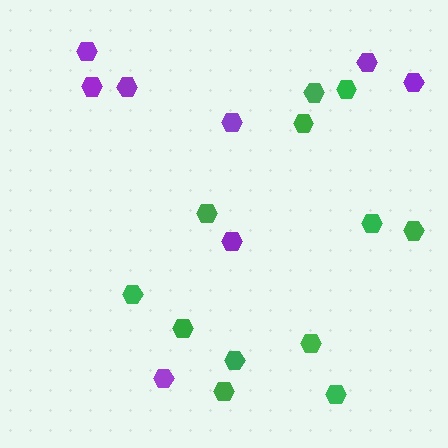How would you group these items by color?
There are 2 groups: one group of green hexagons (12) and one group of purple hexagons (8).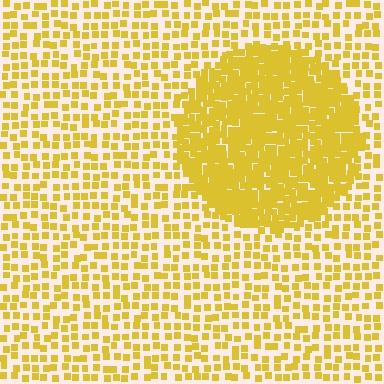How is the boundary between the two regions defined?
The boundary is defined by a change in element density (approximately 2.5x ratio). All elements are the same color, size, and shape.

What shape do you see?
I see a circle.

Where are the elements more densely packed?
The elements are more densely packed inside the circle boundary.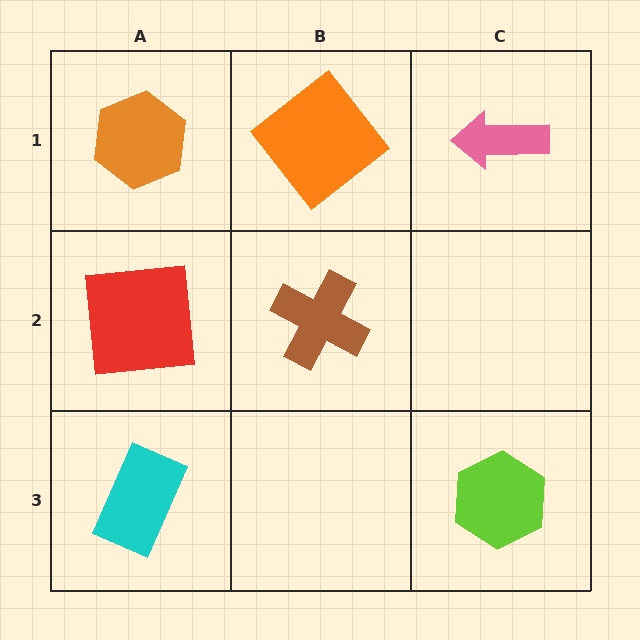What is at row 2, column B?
A brown cross.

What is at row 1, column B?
An orange diamond.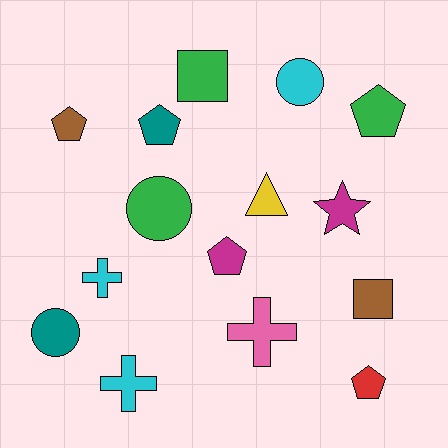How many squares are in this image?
There are 2 squares.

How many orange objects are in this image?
There are no orange objects.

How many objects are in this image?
There are 15 objects.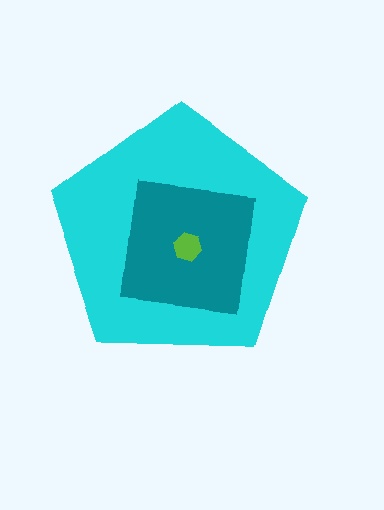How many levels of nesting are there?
3.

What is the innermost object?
The lime hexagon.